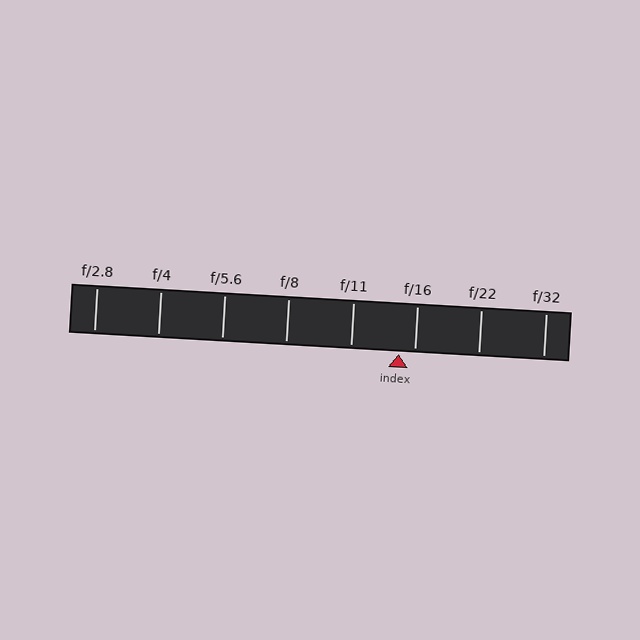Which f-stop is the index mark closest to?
The index mark is closest to f/16.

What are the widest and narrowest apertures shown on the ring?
The widest aperture shown is f/2.8 and the narrowest is f/32.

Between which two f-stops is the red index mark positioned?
The index mark is between f/11 and f/16.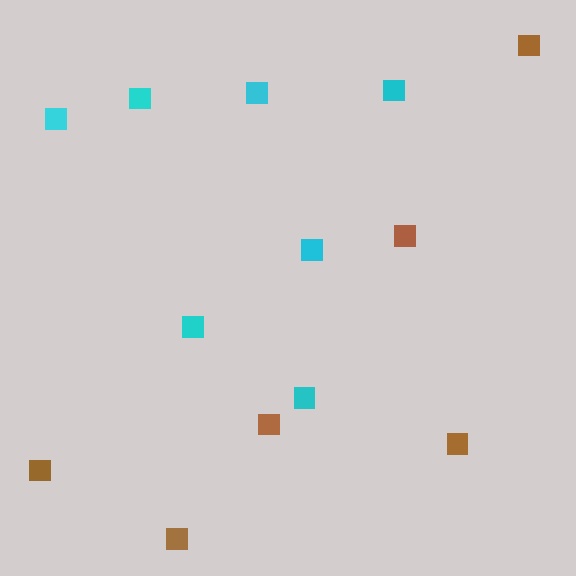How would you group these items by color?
There are 2 groups: one group of brown squares (6) and one group of cyan squares (7).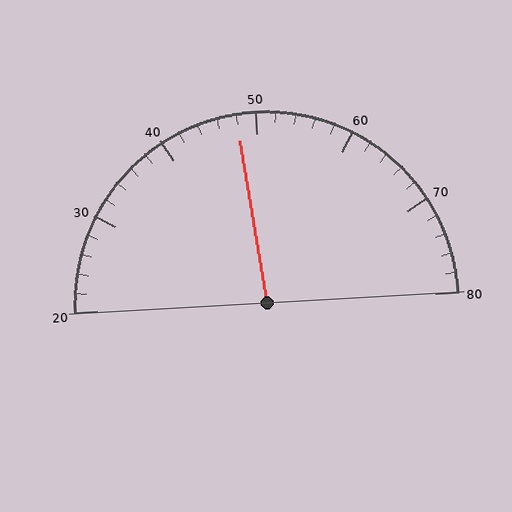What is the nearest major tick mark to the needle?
The nearest major tick mark is 50.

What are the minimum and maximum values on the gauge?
The gauge ranges from 20 to 80.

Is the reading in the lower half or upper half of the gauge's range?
The reading is in the lower half of the range (20 to 80).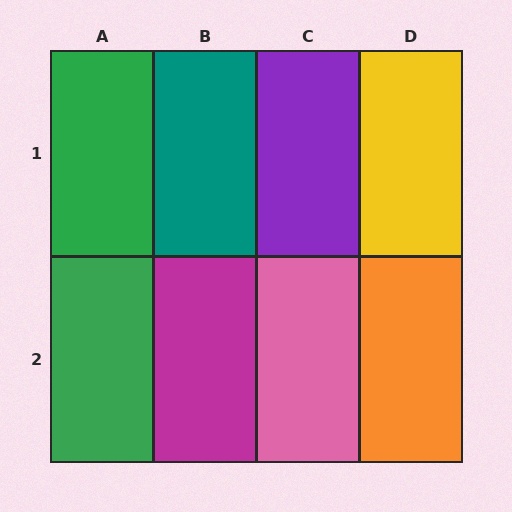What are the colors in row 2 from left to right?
Green, magenta, pink, orange.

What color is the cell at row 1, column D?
Yellow.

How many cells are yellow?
1 cell is yellow.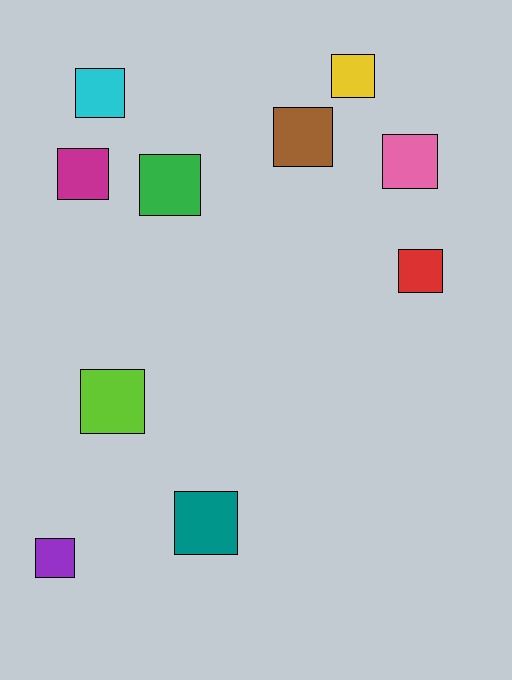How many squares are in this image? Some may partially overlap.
There are 10 squares.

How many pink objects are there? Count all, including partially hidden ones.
There is 1 pink object.